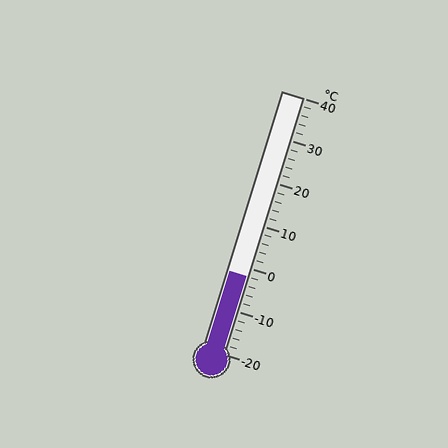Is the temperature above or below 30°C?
The temperature is below 30°C.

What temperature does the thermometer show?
The thermometer shows approximately -2°C.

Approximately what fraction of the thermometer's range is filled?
The thermometer is filled to approximately 30% of its range.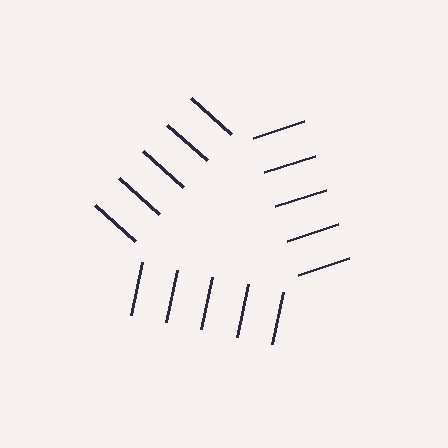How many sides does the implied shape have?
3 sides — the line-ends trace a triangle.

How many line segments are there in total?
15 — 5 along each of the 3 edges.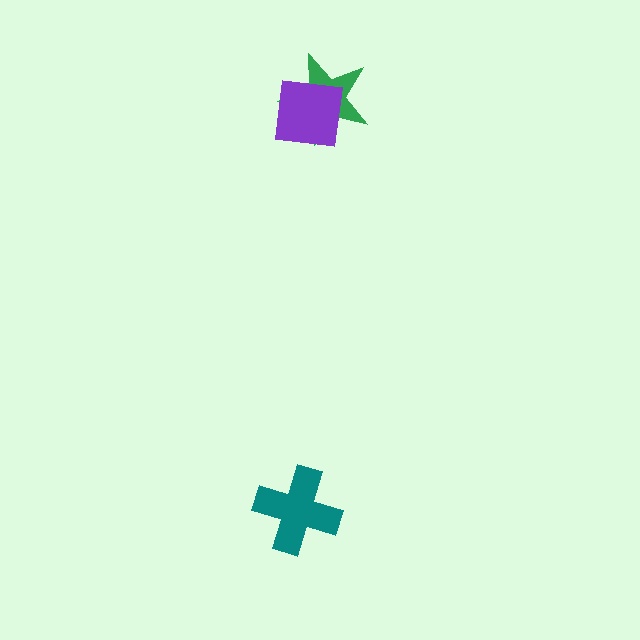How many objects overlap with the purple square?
1 object overlaps with the purple square.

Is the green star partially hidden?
Yes, it is partially covered by another shape.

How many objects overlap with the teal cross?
0 objects overlap with the teal cross.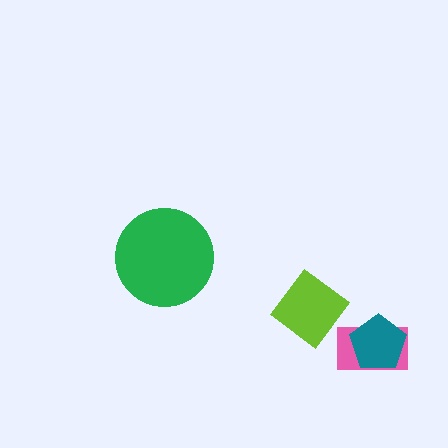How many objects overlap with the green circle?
0 objects overlap with the green circle.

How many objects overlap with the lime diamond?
0 objects overlap with the lime diamond.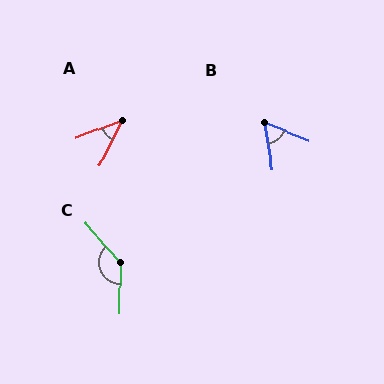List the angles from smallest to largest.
A (43°), B (58°), C (137°).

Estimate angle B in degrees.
Approximately 58 degrees.